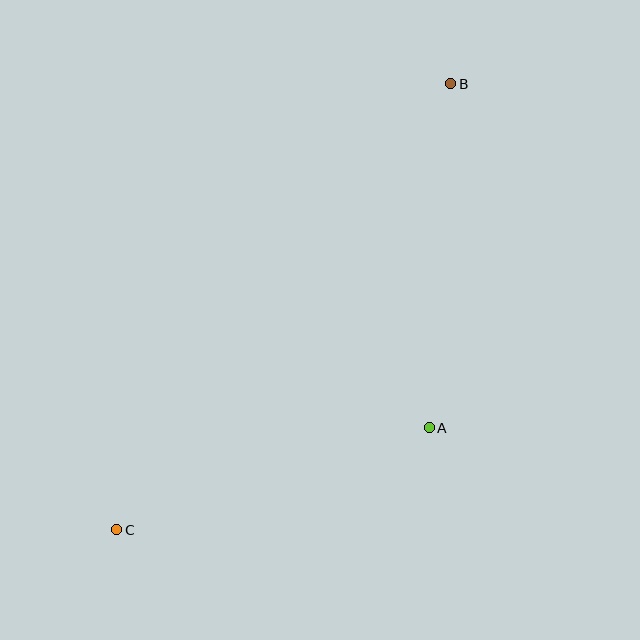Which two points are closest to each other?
Points A and C are closest to each other.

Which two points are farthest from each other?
Points B and C are farthest from each other.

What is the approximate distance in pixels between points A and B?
The distance between A and B is approximately 345 pixels.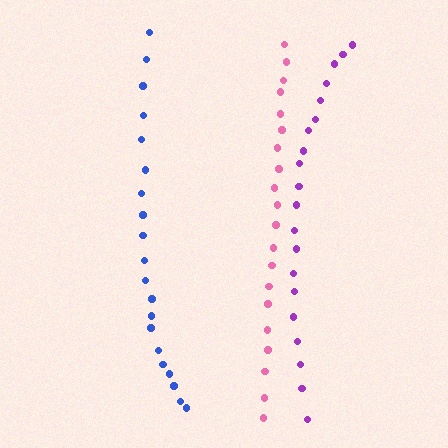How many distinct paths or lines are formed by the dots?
There are 3 distinct paths.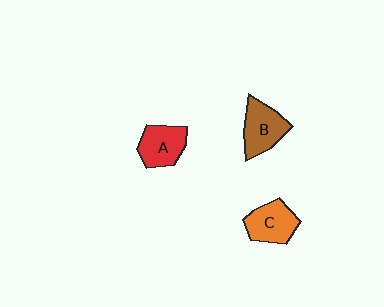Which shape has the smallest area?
Shape A (red).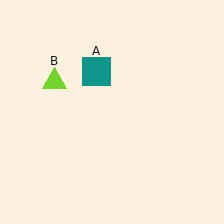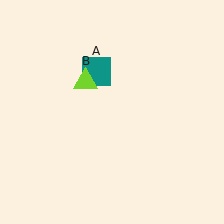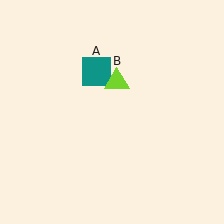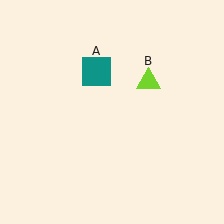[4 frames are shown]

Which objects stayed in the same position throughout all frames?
Teal square (object A) remained stationary.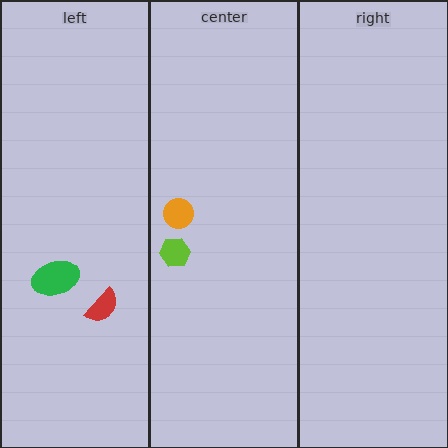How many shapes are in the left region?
2.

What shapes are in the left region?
The green ellipse, the red semicircle.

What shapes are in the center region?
The lime hexagon, the orange circle.